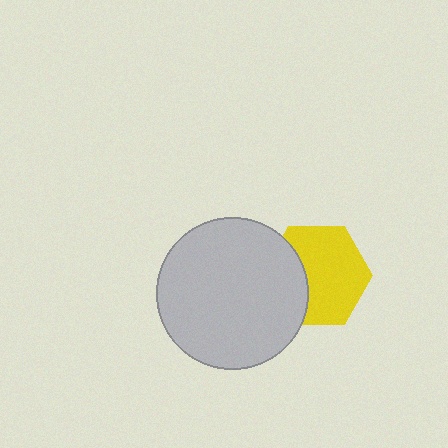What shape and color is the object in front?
The object in front is a light gray circle.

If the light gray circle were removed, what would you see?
You would see the complete yellow hexagon.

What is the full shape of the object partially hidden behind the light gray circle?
The partially hidden object is a yellow hexagon.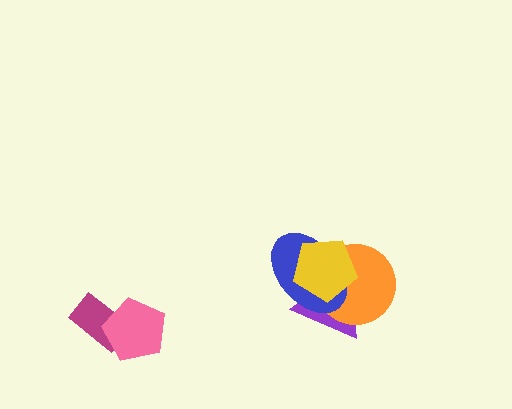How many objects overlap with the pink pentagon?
1 object overlaps with the pink pentagon.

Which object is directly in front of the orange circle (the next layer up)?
The blue ellipse is directly in front of the orange circle.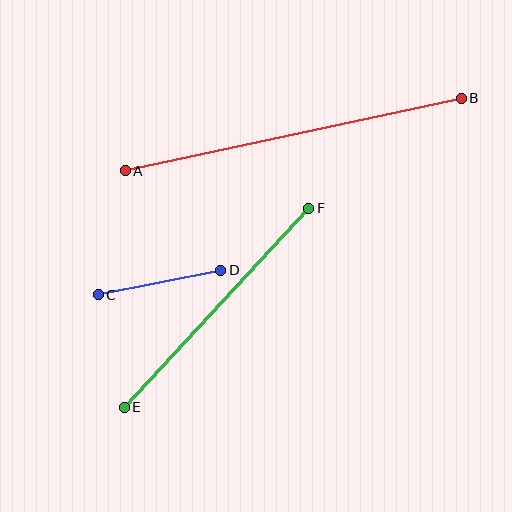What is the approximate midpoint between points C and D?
The midpoint is at approximately (160, 282) pixels.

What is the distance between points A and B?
The distance is approximately 344 pixels.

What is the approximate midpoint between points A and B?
The midpoint is at approximately (293, 135) pixels.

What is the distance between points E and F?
The distance is approximately 271 pixels.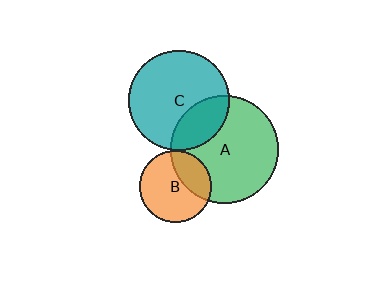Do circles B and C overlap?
Yes.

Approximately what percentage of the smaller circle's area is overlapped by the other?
Approximately 5%.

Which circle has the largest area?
Circle A (green).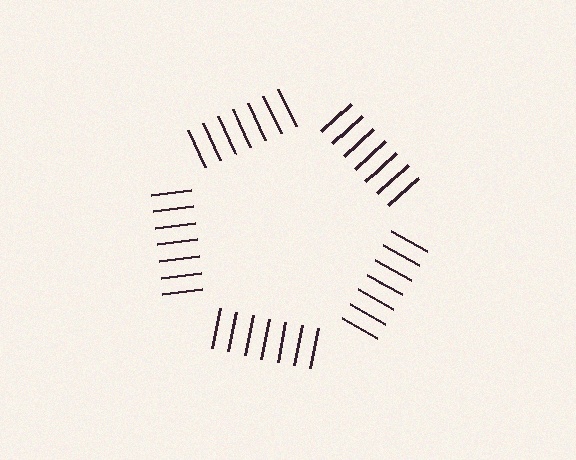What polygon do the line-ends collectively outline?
An illusory pentagon — the line segments terminate on its edges but no continuous stroke is drawn.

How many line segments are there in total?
35 — 7 along each of the 5 edges.